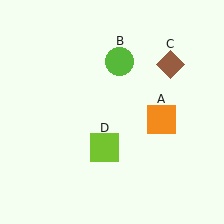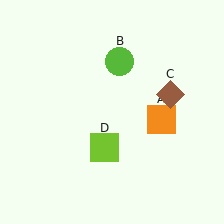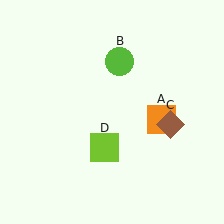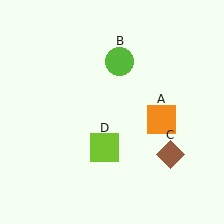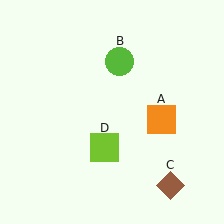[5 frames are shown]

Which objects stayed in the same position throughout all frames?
Orange square (object A) and lime circle (object B) and lime square (object D) remained stationary.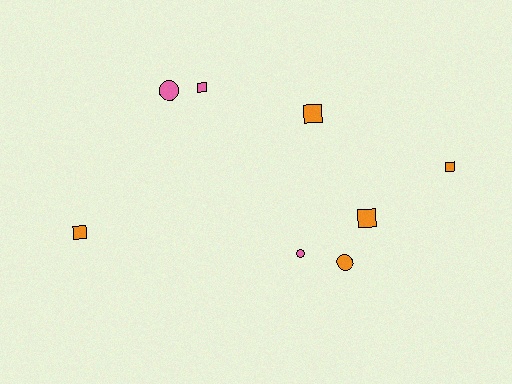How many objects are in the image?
There are 8 objects.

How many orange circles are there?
There is 1 orange circle.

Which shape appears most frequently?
Square, with 5 objects.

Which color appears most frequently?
Orange, with 5 objects.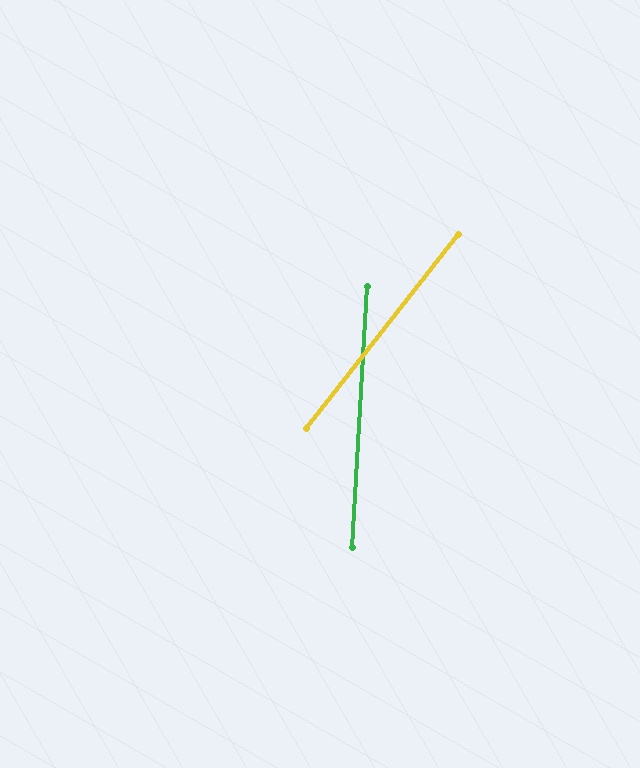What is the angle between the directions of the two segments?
Approximately 35 degrees.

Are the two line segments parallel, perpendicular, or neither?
Neither parallel nor perpendicular — they differ by about 35°.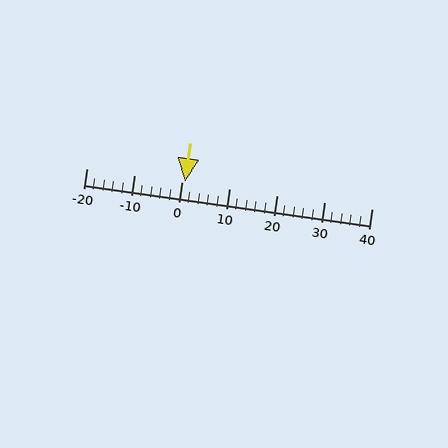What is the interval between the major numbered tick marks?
The major tick marks are spaced 10 units apart.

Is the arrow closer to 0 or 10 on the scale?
The arrow is closer to 0.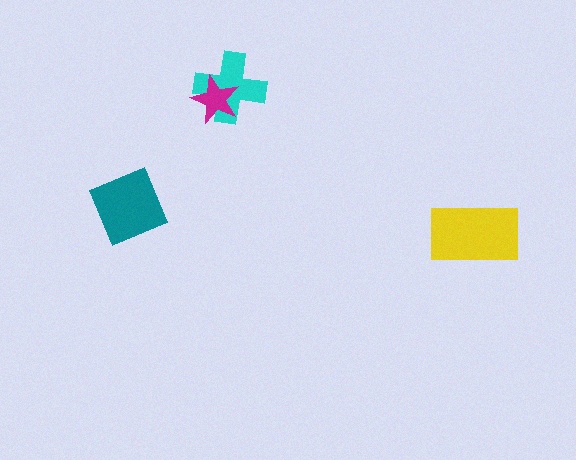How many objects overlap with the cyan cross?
1 object overlaps with the cyan cross.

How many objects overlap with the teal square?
0 objects overlap with the teal square.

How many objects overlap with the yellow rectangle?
0 objects overlap with the yellow rectangle.